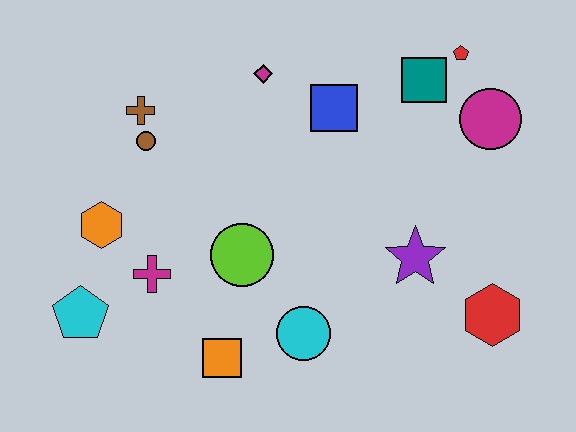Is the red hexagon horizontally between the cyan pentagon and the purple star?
No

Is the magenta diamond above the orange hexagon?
Yes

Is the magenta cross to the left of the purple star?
Yes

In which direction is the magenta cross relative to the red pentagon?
The magenta cross is to the left of the red pentagon.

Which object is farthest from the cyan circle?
The red pentagon is farthest from the cyan circle.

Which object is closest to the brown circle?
The brown cross is closest to the brown circle.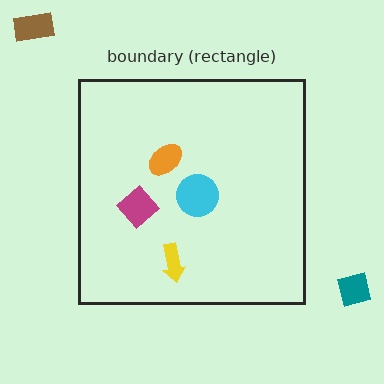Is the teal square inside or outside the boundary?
Outside.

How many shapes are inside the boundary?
4 inside, 2 outside.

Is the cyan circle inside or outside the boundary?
Inside.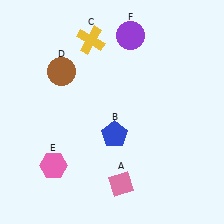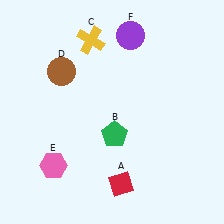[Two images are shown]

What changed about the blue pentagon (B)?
In Image 1, B is blue. In Image 2, it changed to green.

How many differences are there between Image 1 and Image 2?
There are 2 differences between the two images.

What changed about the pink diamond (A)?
In Image 1, A is pink. In Image 2, it changed to red.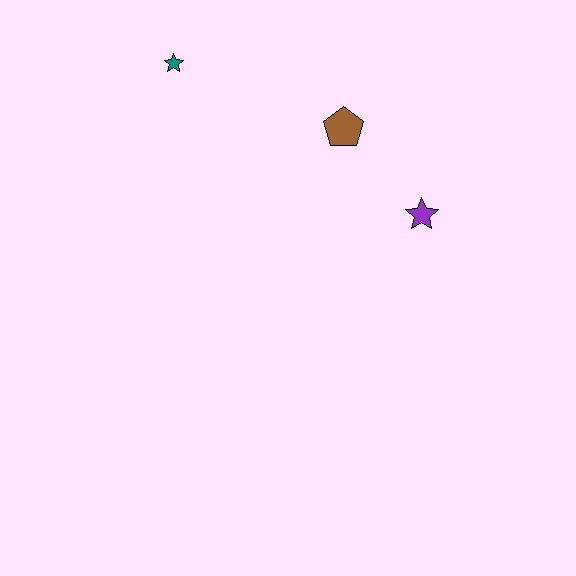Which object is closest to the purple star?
The brown pentagon is closest to the purple star.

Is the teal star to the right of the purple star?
No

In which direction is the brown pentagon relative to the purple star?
The brown pentagon is above the purple star.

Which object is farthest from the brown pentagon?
The teal star is farthest from the brown pentagon.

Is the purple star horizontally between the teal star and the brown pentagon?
No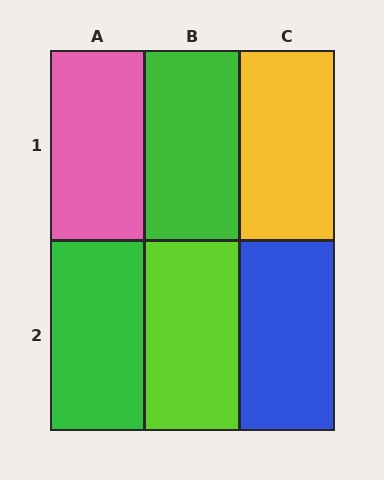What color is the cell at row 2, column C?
Blue.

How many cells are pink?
1 cell is pink.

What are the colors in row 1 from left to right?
Pink, green, yellow.